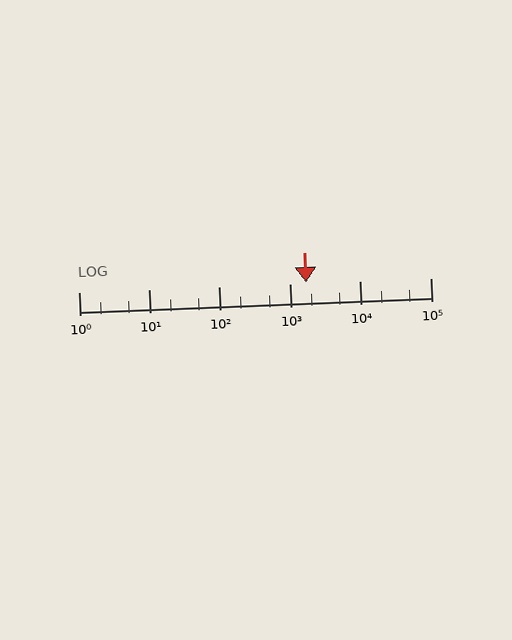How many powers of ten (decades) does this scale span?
The scale spans 5 decades, from 1 to 100000.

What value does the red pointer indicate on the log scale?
The pointer indicates approximately 1700.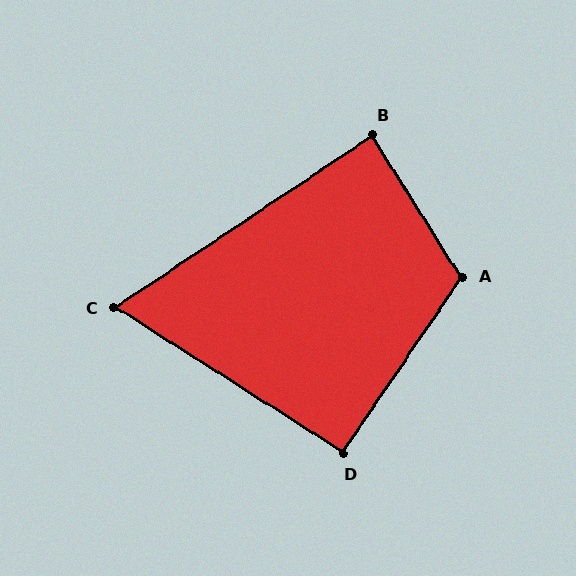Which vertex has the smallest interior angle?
C, at approximately 66 degrees.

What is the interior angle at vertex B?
Approximately 88 degrees (approximately right).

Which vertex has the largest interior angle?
A, at approximately 114 degrees.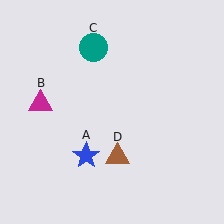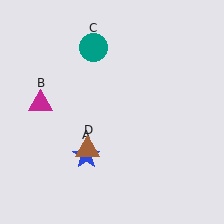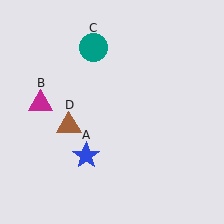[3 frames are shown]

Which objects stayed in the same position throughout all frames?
Blue star (object A) and magenta triangle (object B) and teal circle (object C) remained stationary.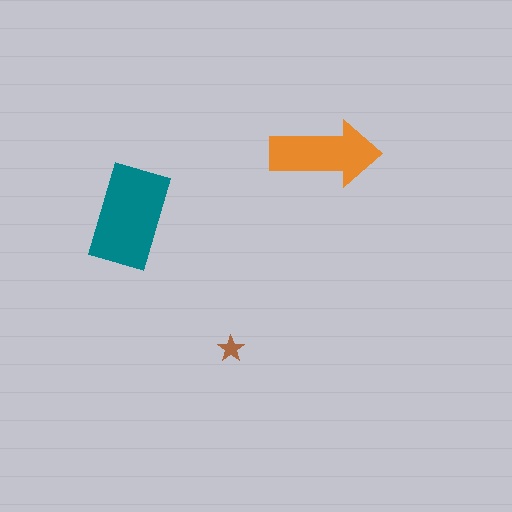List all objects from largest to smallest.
The teal rectangle, the orange arrow, the brown star.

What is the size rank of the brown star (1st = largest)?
3rd.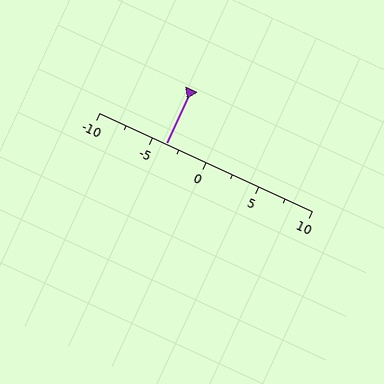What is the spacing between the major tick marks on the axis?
The major ticks are spaced 5 apart.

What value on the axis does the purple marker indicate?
The marker indicates approximately -3.8.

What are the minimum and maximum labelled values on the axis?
The axis runs from -10 to 10.